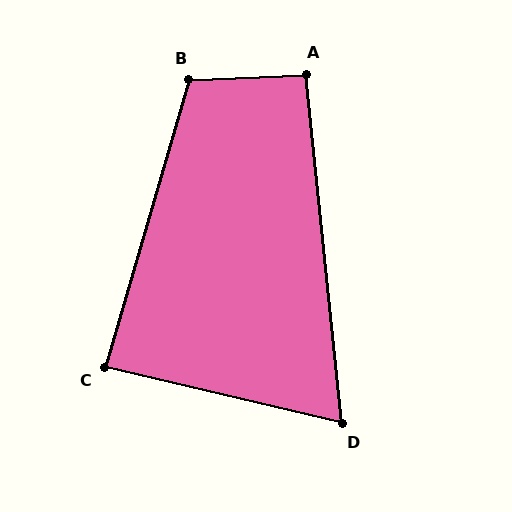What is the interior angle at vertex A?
Approximately 93 degrees (approximately right).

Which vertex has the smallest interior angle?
D, at approximately 71 degrees.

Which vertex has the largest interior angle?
B, at approximately 109 degrees.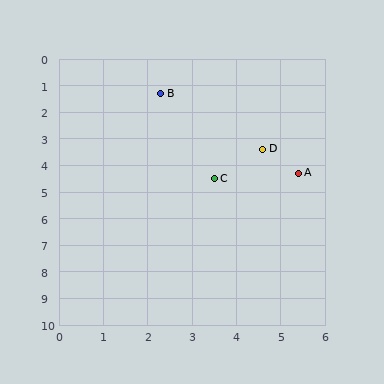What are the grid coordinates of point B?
Point B is at approximately (2.3, 1.3).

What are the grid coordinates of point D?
Point D is at approximately (4.6, 3.4).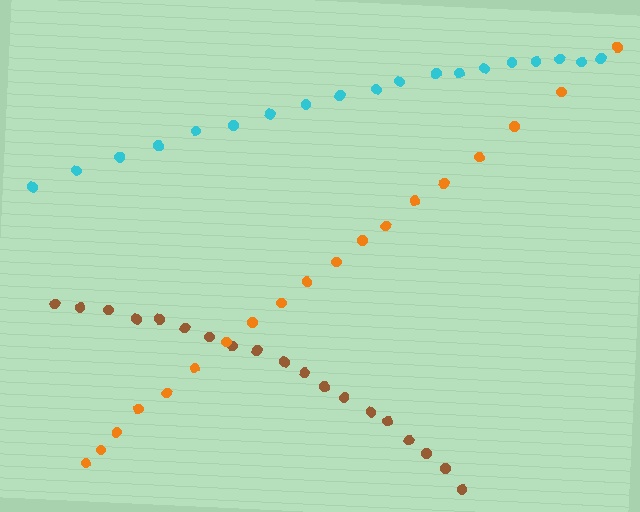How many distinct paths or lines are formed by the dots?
There are 3 distinct paths.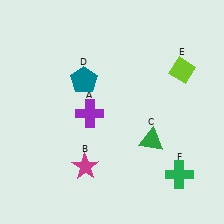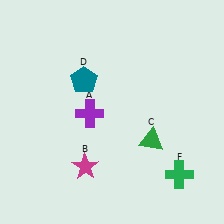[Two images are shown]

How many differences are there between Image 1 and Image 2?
There is 1 difference between the two images.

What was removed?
The lime diamond (E) was removed in Image 2.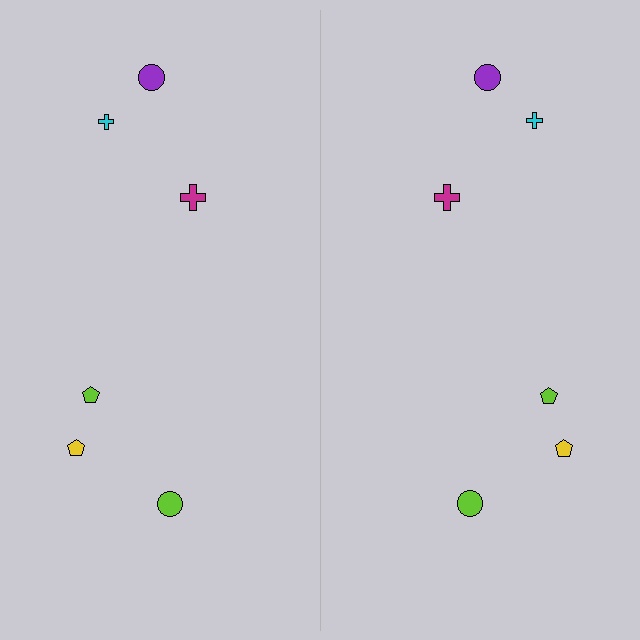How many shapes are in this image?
There are 12 shapes in this image.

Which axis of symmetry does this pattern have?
The pattern has a vertical axis of symmetry running through the center of the image.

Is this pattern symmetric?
Yes, this pattern has bilateral (reflection) symmetry.